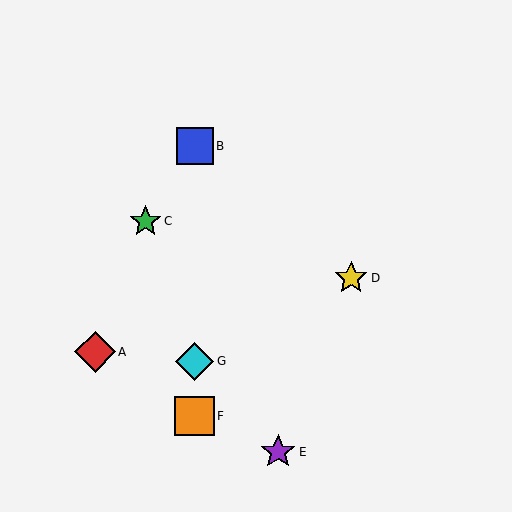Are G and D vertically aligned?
No, G is at x≈195 and D is at x≈351.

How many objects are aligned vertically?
3 objects (B, F, G) are aligned vertically.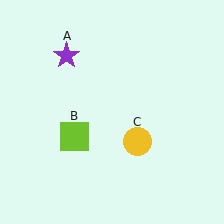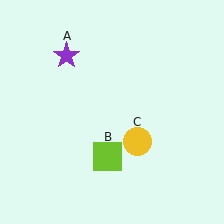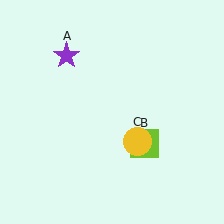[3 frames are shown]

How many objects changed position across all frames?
1 object changed position: lime square (object B).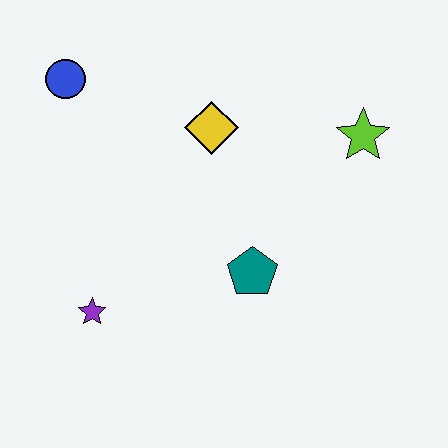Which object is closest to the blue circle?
The yellow diamond is closest to the blue circle.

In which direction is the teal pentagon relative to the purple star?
The teal pentagon is to the right of the purple star.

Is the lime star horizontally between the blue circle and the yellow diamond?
No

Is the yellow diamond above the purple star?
Yes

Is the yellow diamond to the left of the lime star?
Yes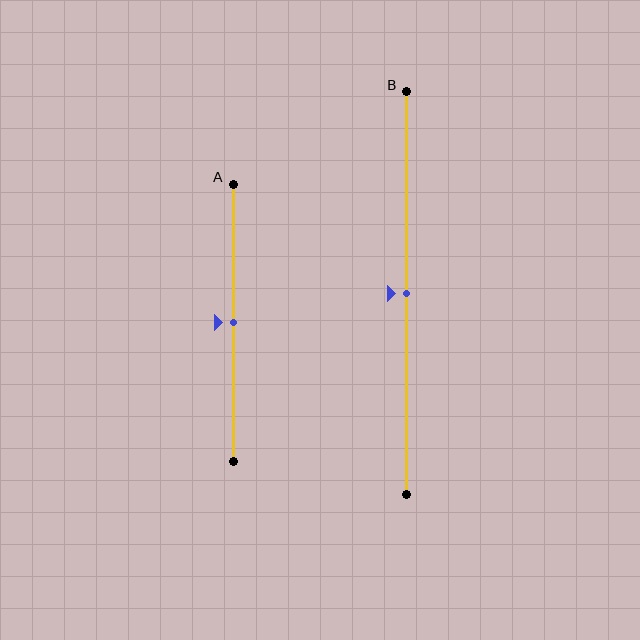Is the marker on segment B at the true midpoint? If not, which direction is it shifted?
Yes, the marker on segment B is at the true midpoint.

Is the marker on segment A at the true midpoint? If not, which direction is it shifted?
Yes, the marker on segment A is at the true midpoint.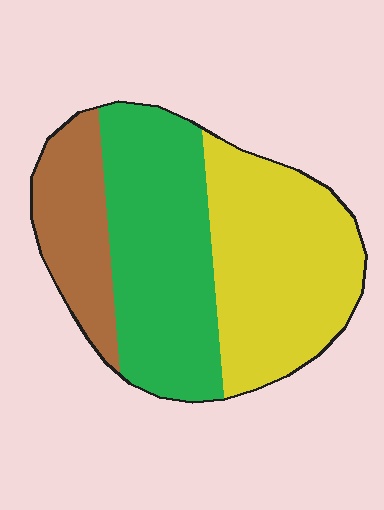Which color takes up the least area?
Brown, at roughly 20%.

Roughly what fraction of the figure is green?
Green takes up about two fifths (2/5) of the figure.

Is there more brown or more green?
Green.